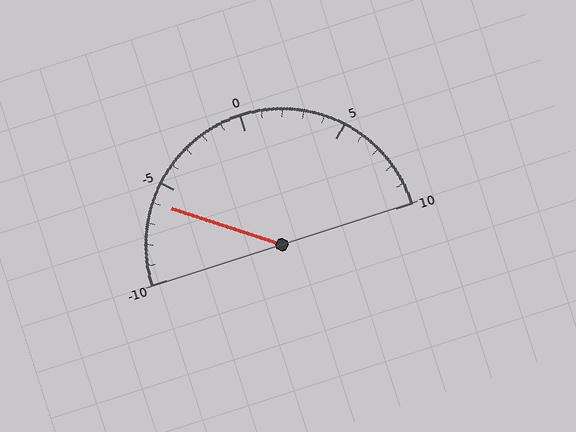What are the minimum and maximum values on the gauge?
The gauge ranges from -10 to 10.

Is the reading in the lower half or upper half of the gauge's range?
The reading is in the lower half of the range (-10 to 10).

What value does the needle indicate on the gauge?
The needle indicates approximately -6.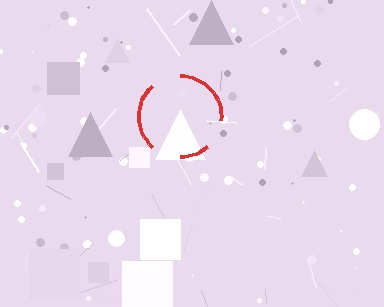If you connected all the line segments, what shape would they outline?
They would outline a circle.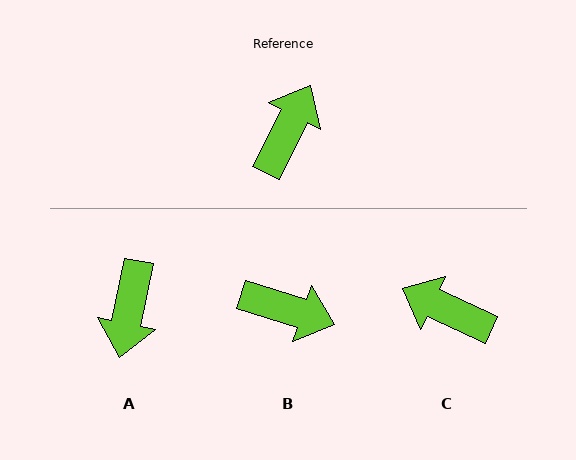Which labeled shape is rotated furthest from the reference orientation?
A, about 165 degrees away.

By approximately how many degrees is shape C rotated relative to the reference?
Approximately 92 degrees counter-clockwise.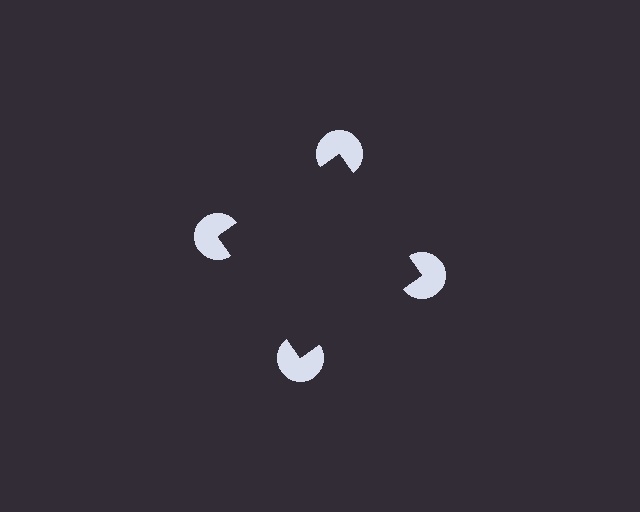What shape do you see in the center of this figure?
An illusory square — its edges are inferred from the aligned wedge cuts in the pac-man discs, not physically drawn.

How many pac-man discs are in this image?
There are 4 — one at each vertex of the illusory square.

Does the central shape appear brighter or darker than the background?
It typically appears slightly darker than the background, even though no actual brightness change is drawn.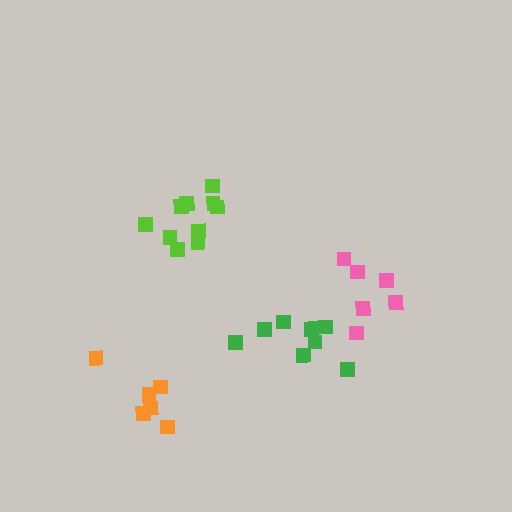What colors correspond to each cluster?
The clusters are colored: green, lime, orange, pink.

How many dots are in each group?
Group 1: 8 dots, Group 2: 10 dots, Group 3: 6 dots, Group 4: 6 dots (30 total).